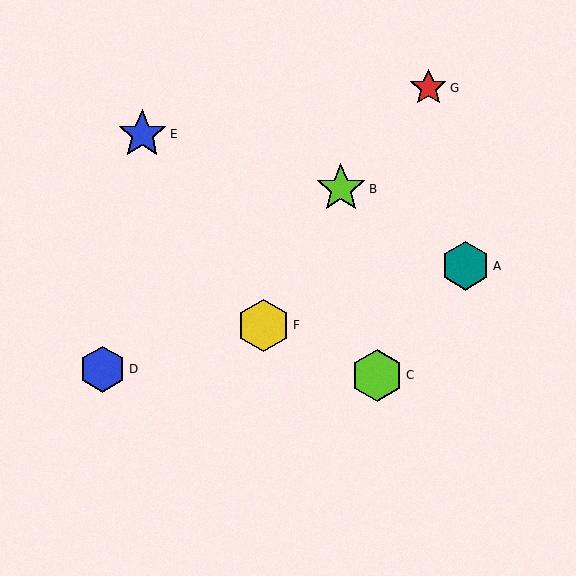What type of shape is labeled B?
Shape B is a lime star.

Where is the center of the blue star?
The center of the blue star is at (142, 134).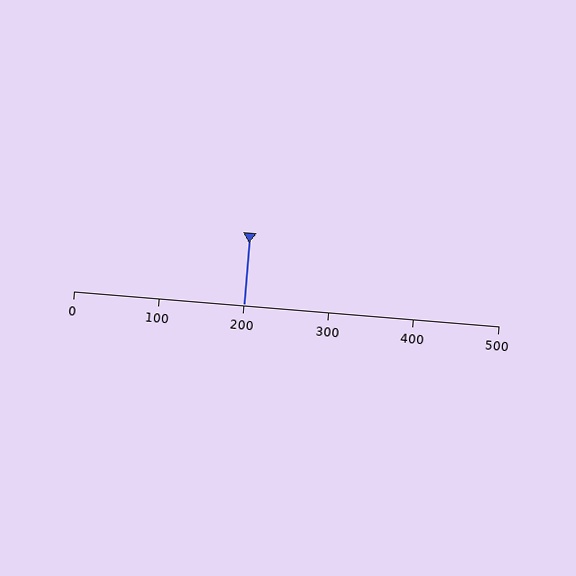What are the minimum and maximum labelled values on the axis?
The axis runs from 0 to 500.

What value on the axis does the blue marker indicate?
The marker indicates approximately 200.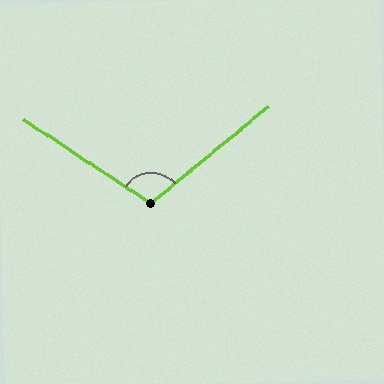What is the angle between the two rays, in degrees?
Approximately 107 degrees.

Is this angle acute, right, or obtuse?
It is obtuse.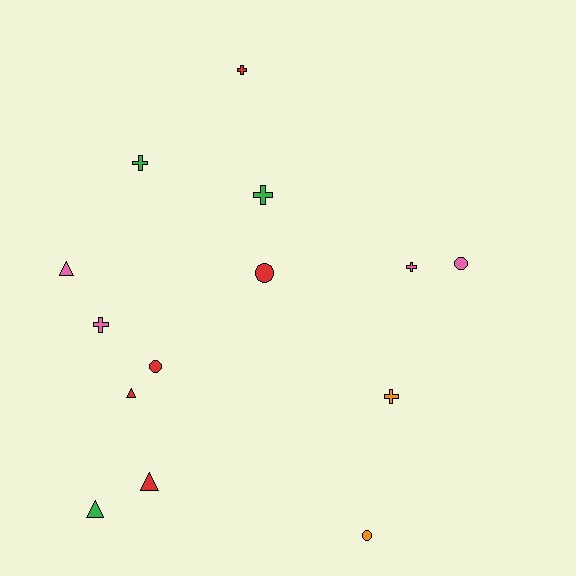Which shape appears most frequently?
Cross, with 6 objects.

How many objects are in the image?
There are 14 objects.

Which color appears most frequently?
Red, with 5 objects.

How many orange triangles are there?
There are no orange triangles.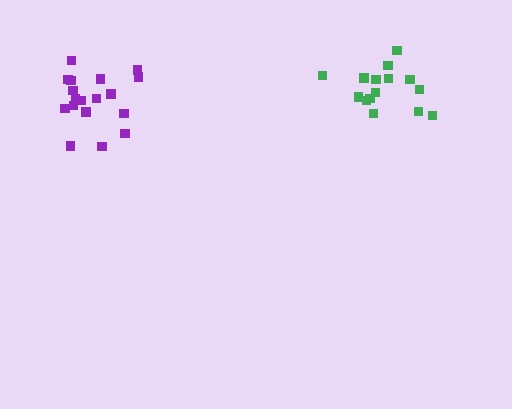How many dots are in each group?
Group 1: 18 dots, Group 2: 15 dots (33 total).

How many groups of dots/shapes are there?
There are 2 groups.